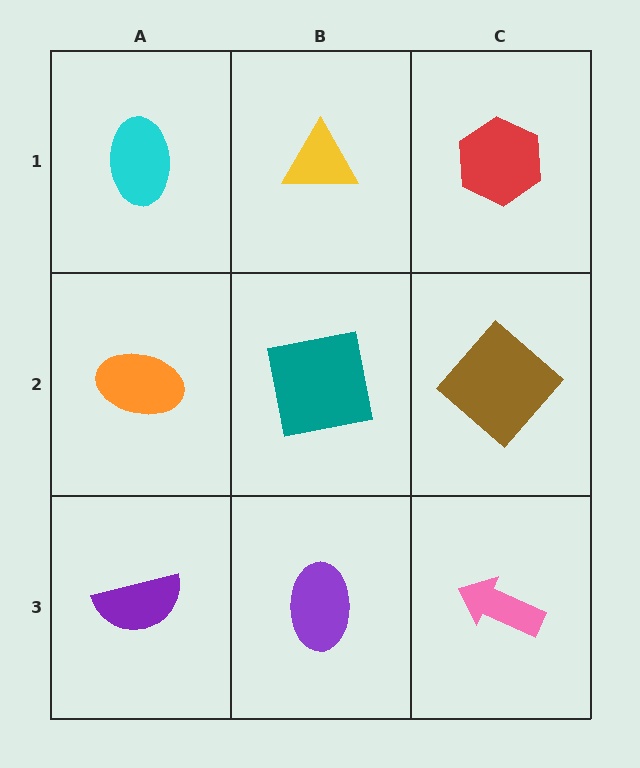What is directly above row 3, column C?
A brown diamond.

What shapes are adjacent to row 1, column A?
An orange ellipse (row 2, column A), a yellow triangle (row 1, column B).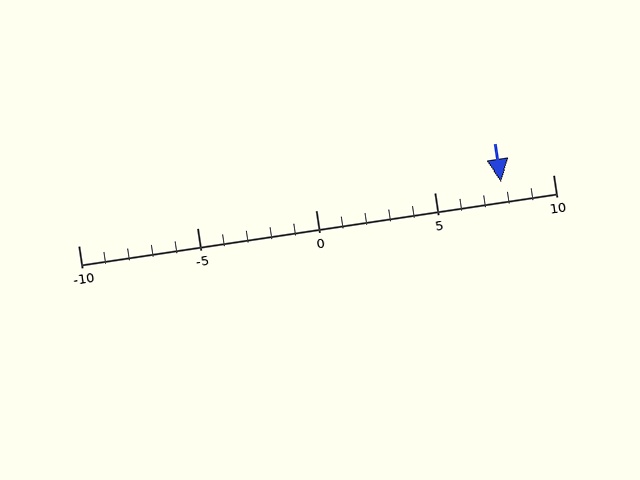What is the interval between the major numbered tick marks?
The major tick marks are spaced 5 units apart.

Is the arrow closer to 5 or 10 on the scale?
The arrow is closer to 10.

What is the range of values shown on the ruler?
The ruler shows values from -10 to 10.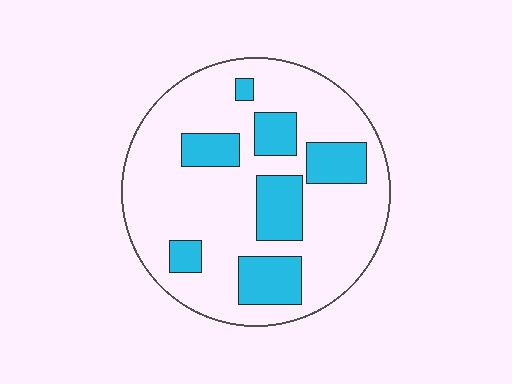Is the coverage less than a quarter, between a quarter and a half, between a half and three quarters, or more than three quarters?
Less than a quarter.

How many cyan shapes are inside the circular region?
7.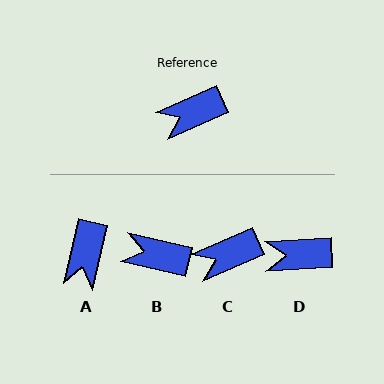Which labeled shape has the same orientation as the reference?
C.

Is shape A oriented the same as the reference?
No, it is off by about 53 degrees.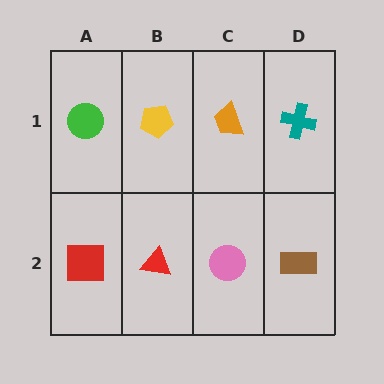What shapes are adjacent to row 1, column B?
A red triangle (row 2, column B), a green circle (row 1, column A), an orange trapezoid (row 1, column C).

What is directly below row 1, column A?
A red square.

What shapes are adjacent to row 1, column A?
A red square (row 2, column A), a yellow pentagon (row 1, column B).